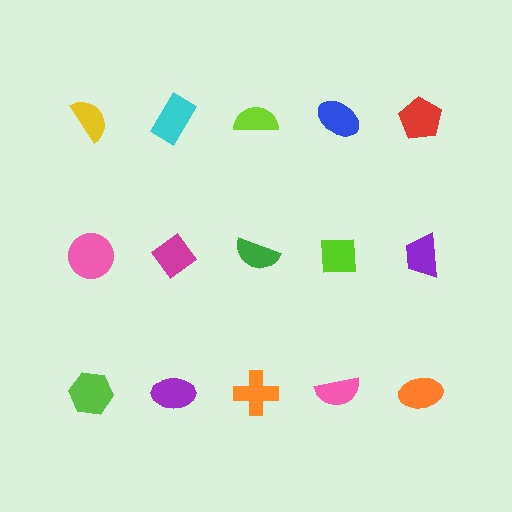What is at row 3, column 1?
A lime hexagon.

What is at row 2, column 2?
A magenta diamond.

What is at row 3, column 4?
A pink semicircle.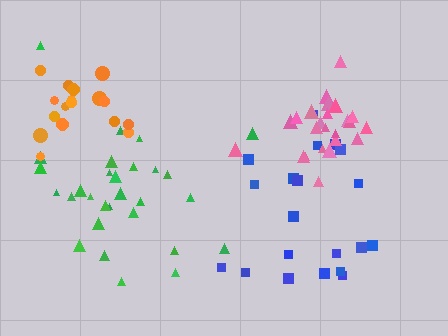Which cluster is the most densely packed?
Pink.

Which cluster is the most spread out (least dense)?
Blue.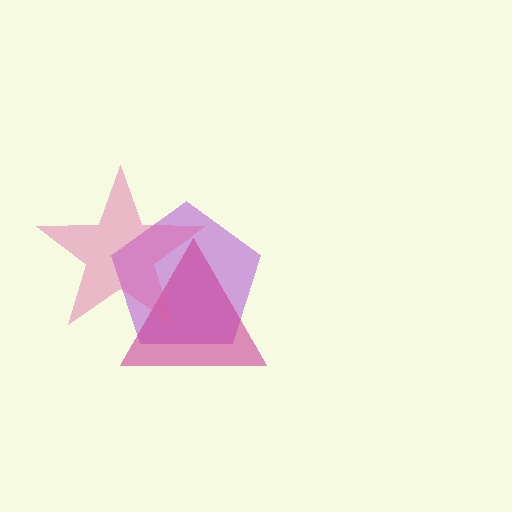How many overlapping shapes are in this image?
There are 3 overlapping shapes in the image.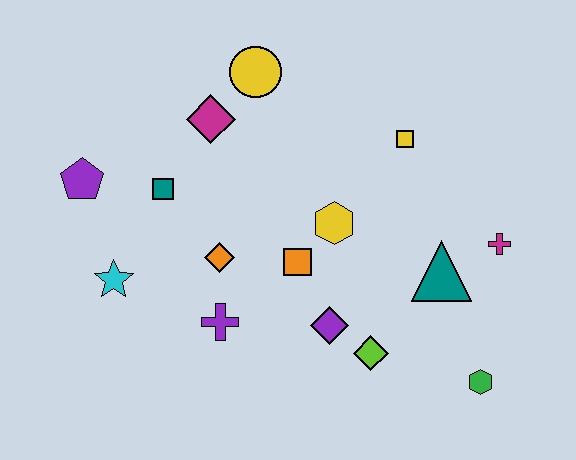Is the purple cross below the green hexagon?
No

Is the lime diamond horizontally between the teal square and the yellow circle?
No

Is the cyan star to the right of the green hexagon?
No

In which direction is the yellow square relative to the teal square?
The yellow square is to the right of the teal square.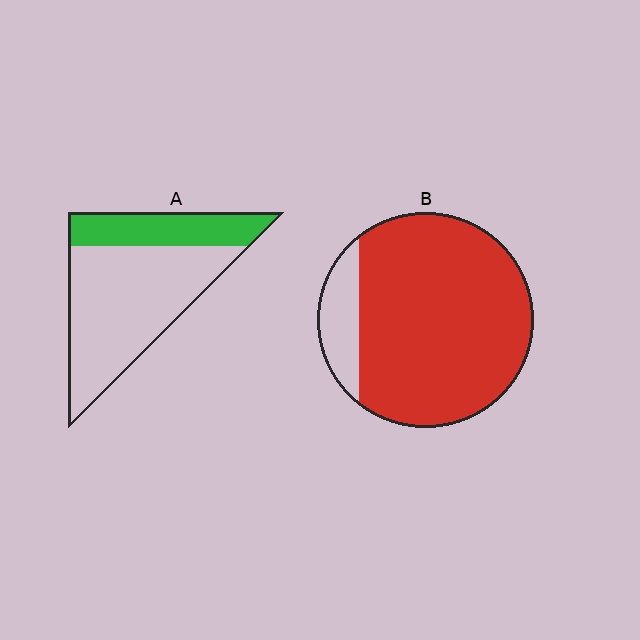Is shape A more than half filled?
No.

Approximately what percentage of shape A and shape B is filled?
A is approximately 30% and B is approximately 85%.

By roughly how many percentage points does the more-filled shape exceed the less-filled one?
By roughly 55 percentage points (B over A).